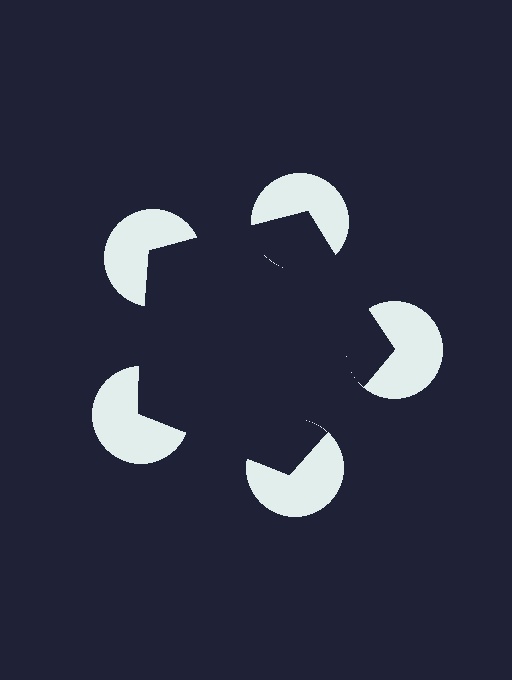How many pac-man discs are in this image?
There are 5 — one at each vertex of the illusory pentagon.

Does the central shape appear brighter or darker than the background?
It typically appears slightly darker than the background, even though no actual brightness change is drawn.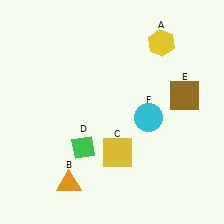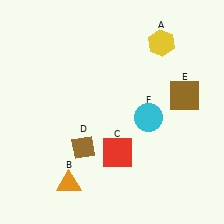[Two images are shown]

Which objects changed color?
C changed from yellow to red. D changed from green to brown.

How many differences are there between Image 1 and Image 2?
There are 2 differences between the two images.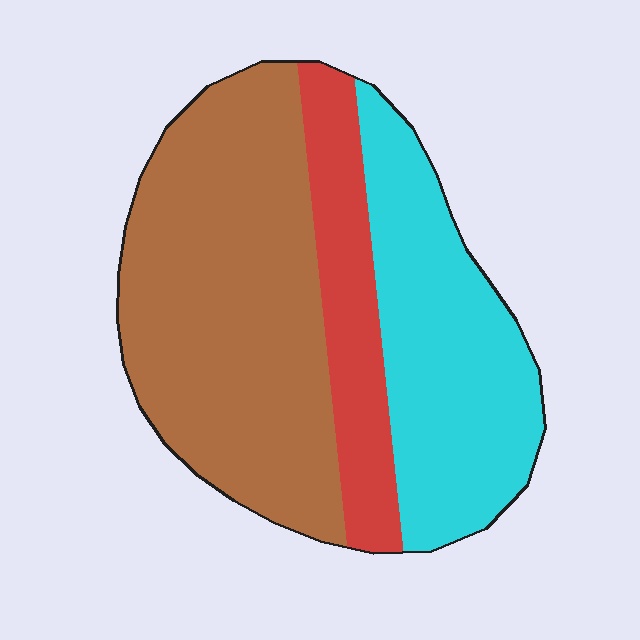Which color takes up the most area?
Brown, at roughly 50%.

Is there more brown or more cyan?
Brown.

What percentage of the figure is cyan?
Cyan takes up about one third (1/3) of the figure.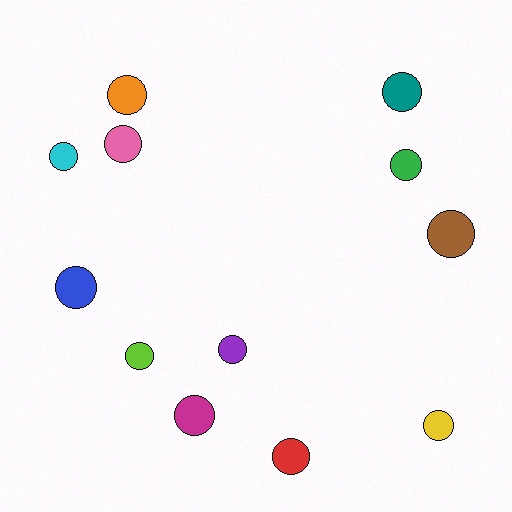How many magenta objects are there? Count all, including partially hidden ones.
There is 1 magenta object.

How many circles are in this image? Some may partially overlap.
There are 12 circles.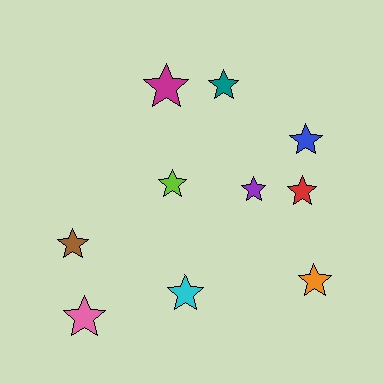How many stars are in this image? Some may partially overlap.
There are 10 stars.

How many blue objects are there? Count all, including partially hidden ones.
There is 1 blue object.